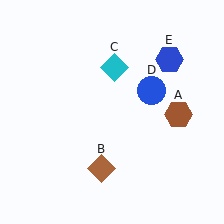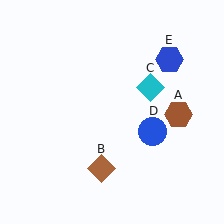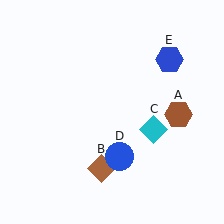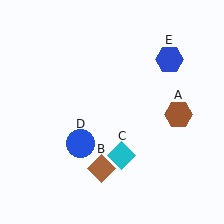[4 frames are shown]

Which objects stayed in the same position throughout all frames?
Brown hexagon (object A) and brown diamond (object B) and blue hexagon (object E) remained stationary.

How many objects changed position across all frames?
2 objects changed position: cyan diamond (object C), blue circle (object D).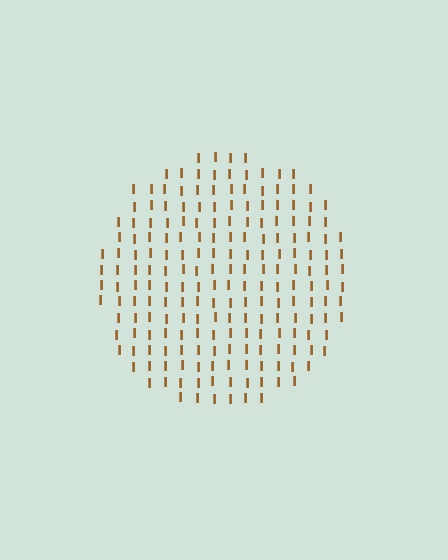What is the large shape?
The large shape is a circle.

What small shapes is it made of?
It is made of small letter I's.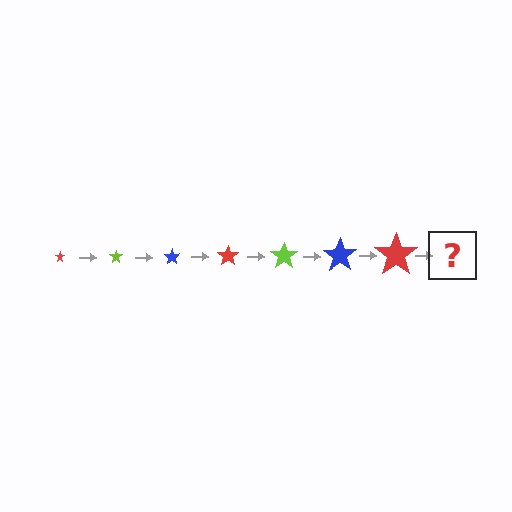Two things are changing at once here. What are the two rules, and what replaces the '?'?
The two rules are that the star grows larger each step and the color cycles through red, lime, and blue. The '?' should be a lime star, larger than the previous one.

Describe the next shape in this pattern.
It should be a lime star, larger than the previous one.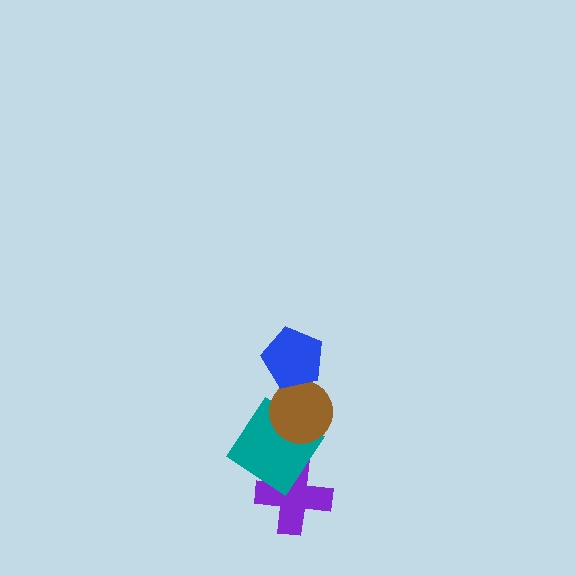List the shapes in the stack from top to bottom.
From top to bottom: the blue pentagon, the brown circle, the teal diamond, the purple cross.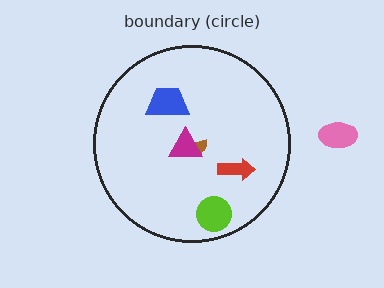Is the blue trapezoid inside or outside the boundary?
Inside.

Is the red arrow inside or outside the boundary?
Inside.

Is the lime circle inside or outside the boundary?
Inside.